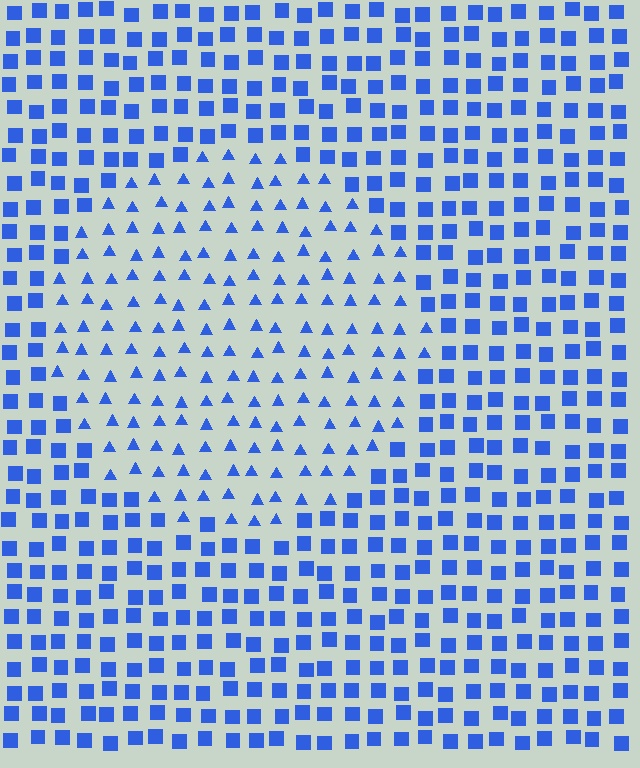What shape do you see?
I see a circle.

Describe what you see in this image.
The image is filled with small blue elements arranged in a uniform grid. A circle-shaped region contains triangles, while the surrounding area contains squares. The boundary is defined purely by the change in element shape.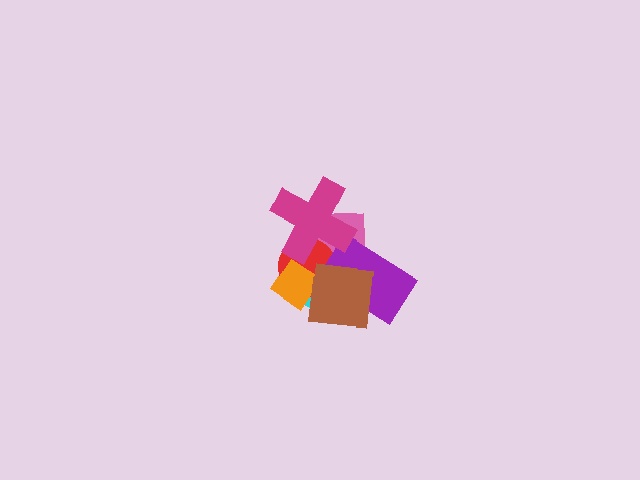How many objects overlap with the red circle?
6 objects overlap with the red circle.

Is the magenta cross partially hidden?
No, no other shape covers it.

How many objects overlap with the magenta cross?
3 objects overlap with the magenta cross.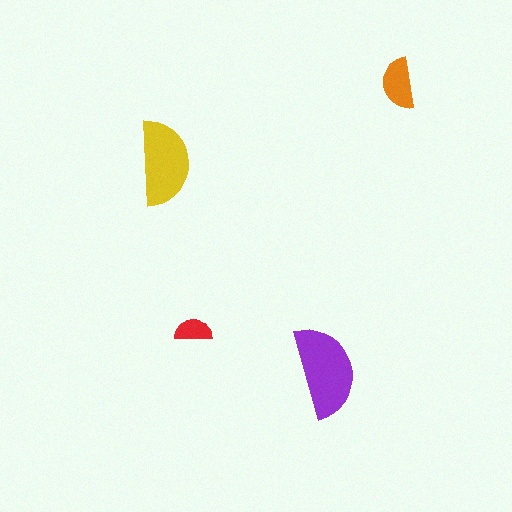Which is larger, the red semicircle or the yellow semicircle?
The yellow one.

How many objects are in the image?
There are 4 objects in the image.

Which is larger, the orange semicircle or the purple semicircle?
The purple one.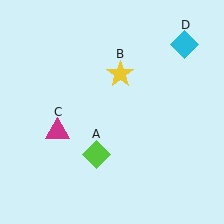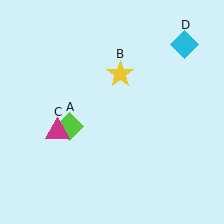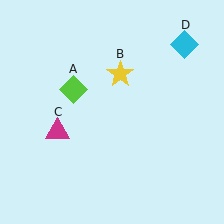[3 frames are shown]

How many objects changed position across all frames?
1 object changed position: lime diamond (object A).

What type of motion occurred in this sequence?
The lime diamond (object A) rotated clockwise around the center of the scene.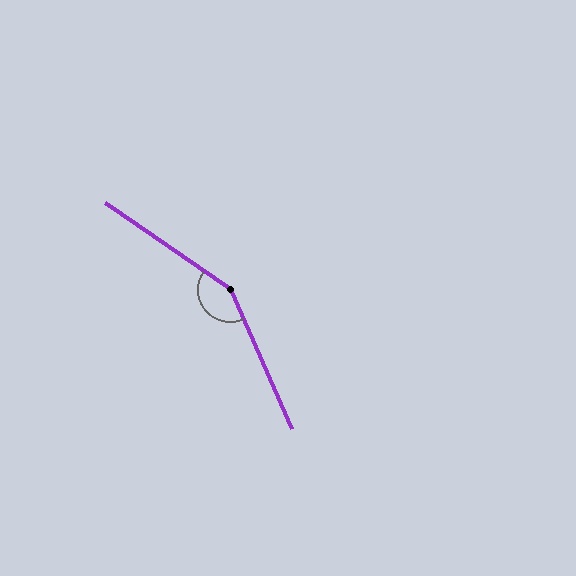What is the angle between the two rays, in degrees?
Approximately 149 degrees.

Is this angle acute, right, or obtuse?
It is obtuse.